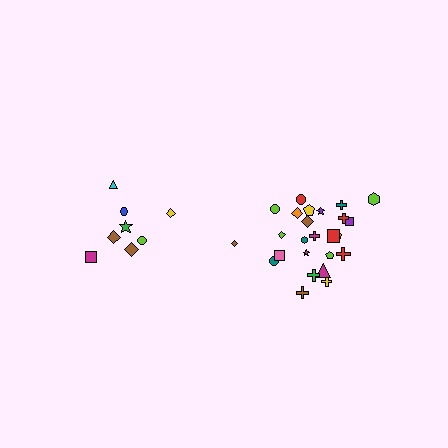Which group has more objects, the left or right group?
The right group.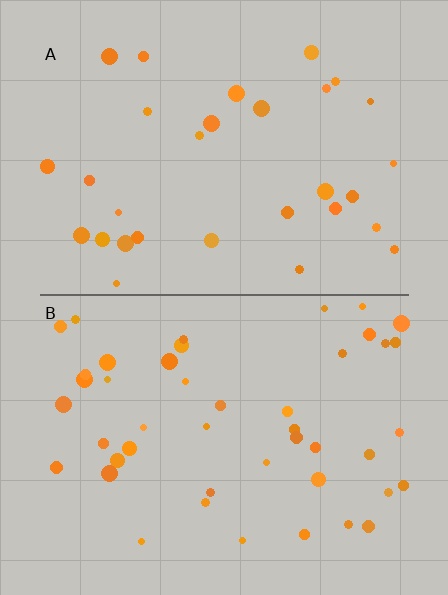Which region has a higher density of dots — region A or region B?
B (the bottom).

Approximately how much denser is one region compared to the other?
Approximately 1.5× — region B over region A.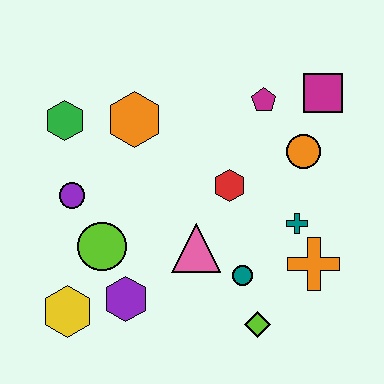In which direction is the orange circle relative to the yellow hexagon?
The orange circle is to the right of the yellow hexagon.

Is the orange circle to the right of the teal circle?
Yes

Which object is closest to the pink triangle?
The teal circle is closest to the pink triangle.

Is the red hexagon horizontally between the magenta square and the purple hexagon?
Yes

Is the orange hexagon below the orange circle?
No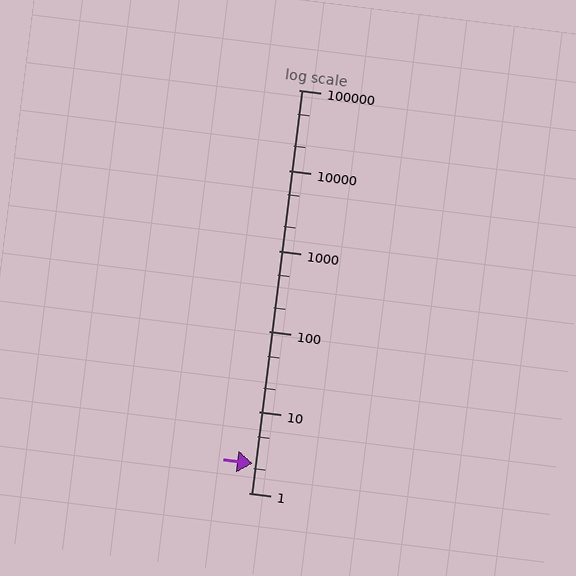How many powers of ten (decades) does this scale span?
The scale spans 5 decades, from 1 to 100000.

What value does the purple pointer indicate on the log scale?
The pointer indicates approximately 2.3.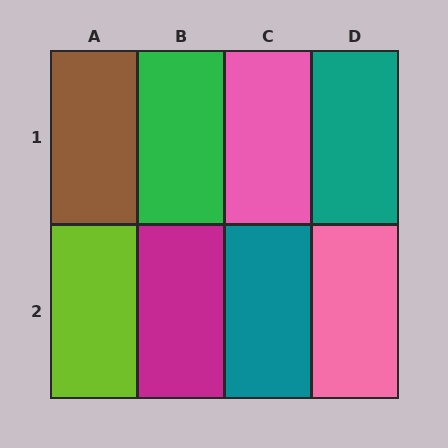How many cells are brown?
1 cell is brown.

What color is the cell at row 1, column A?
Brown.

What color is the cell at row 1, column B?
Green.